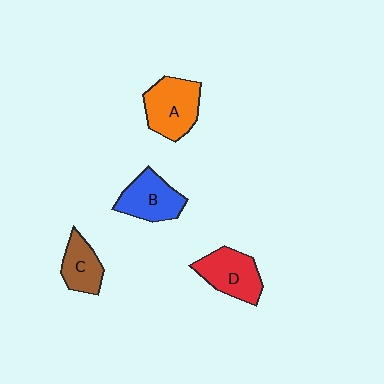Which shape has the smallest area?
Shape C (brown).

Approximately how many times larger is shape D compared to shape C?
Approximately 1.4 times.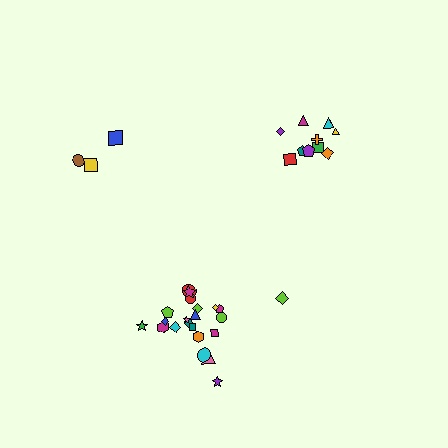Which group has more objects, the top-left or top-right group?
The top-right group.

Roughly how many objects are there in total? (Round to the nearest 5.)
Roughly 35 objects in total.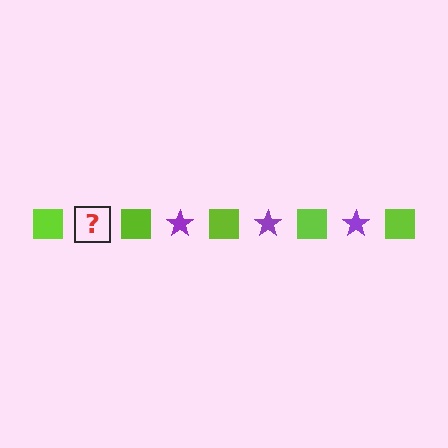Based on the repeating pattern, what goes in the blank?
The blank should be a purple star.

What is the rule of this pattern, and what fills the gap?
The rule is that the pattern alternates between lime square and purple star. The gap should be filled with a purple star.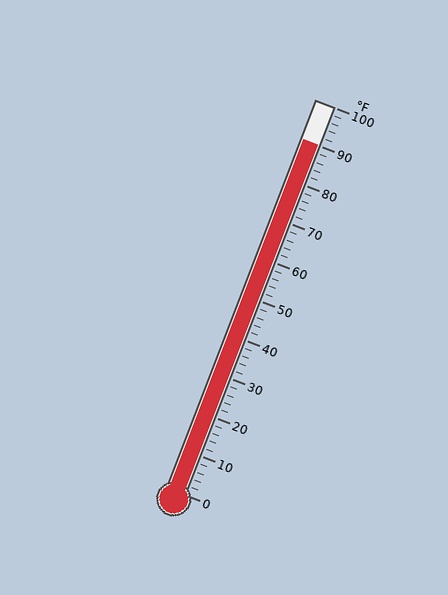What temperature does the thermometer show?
The thermometer shows approximately 90°F.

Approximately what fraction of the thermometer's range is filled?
The thermometer is filled to approximately 90% of its range.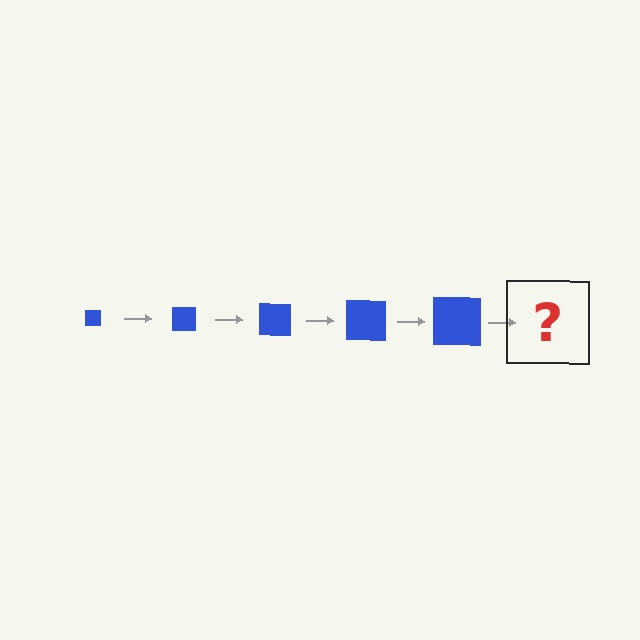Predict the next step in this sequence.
The next step is a blue square, larger than the previous one.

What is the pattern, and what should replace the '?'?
The pattern is that the square gets progressively larger each step. The '?' should be a blue square, larger than the previous one.